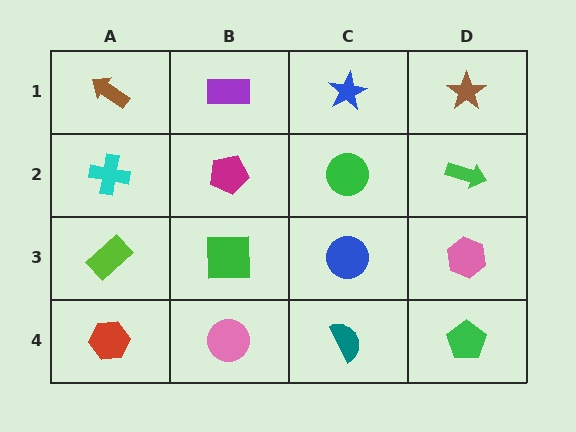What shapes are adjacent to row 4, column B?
A green square (row 3, column B), a red hexagon (row 4, column A), a teal semicircle (row 4, column C).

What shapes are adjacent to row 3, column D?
A green arrow (row 2, column D), a green pentagon (row 4, column D), a blue circle (row 3, column C).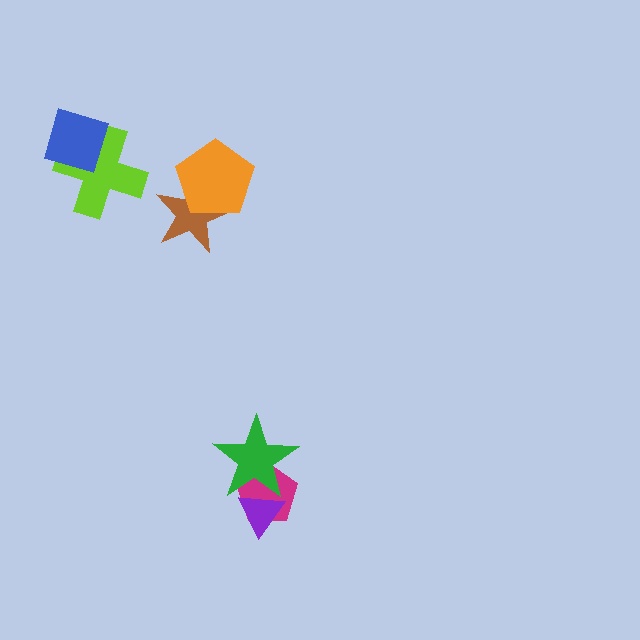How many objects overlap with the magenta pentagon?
2 objects overlap with the magenta pentagon.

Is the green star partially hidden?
Yes, it is partially covered by another shape.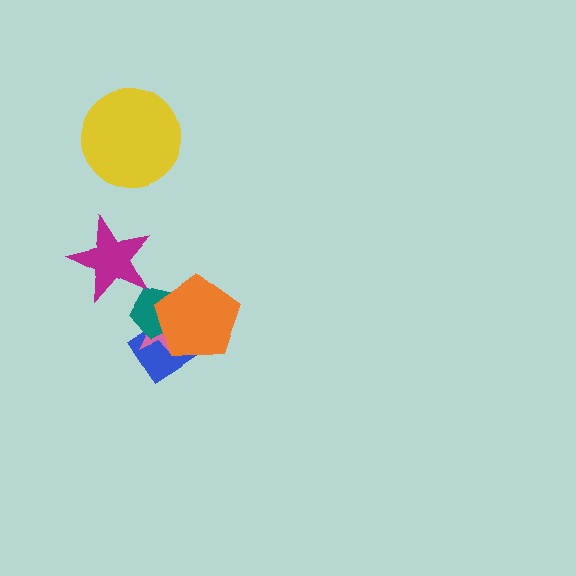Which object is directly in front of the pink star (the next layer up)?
The teal pentagon is directly in front of the pink star.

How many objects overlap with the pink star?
3 objects overlap with the pink star.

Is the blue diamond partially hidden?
Yes, it is partially covered by another shape.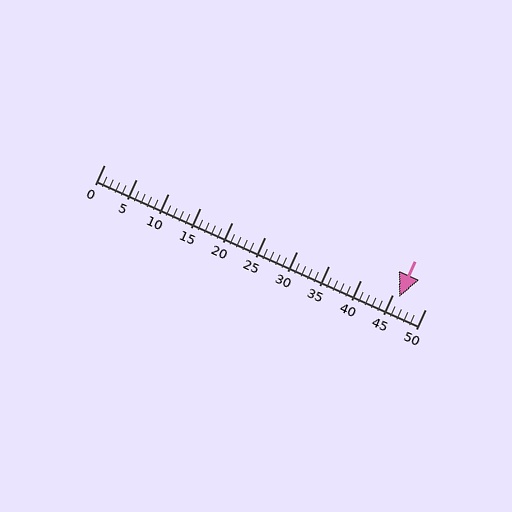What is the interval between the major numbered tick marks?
The major tick marks are spaced 5 units apart.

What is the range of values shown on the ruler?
The ruler shows values from 0 to 50.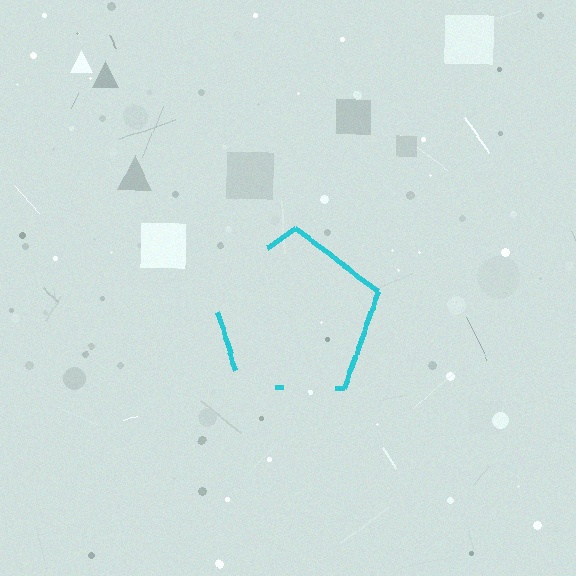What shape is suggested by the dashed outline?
The dashed outline suggests a pentagon.